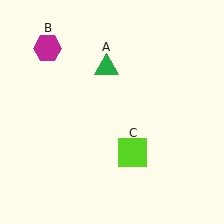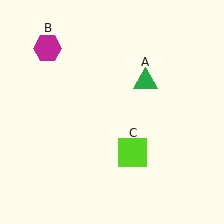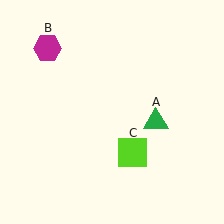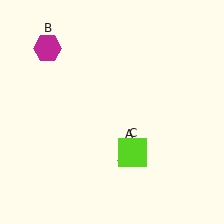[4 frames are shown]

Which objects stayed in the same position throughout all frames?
Magenta hexagon (object B) and lime square (object C) remained stationary.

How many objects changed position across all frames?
1 object changed position: green triangle (object A).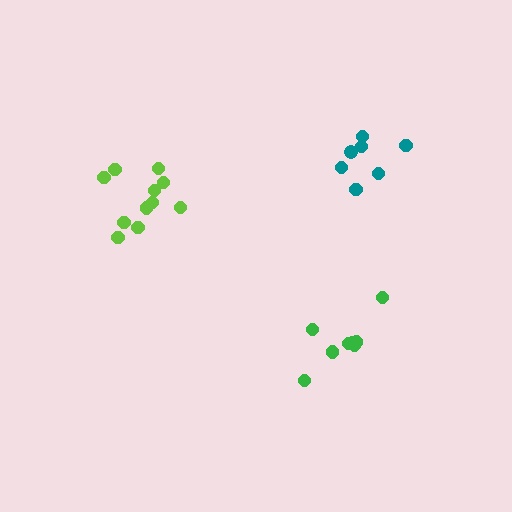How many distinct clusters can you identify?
There are 3 distinct clusters.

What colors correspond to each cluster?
The clusters are colored: lime, green, teal.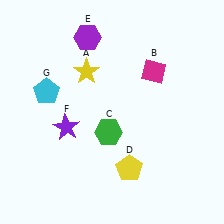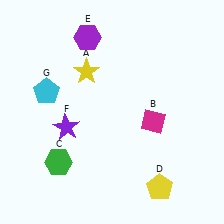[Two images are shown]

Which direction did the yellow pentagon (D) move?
The yellow pentagon (D) moved right.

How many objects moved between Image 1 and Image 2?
3 objects moved between the two images.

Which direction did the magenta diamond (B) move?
The magenta diamond (B) moved down.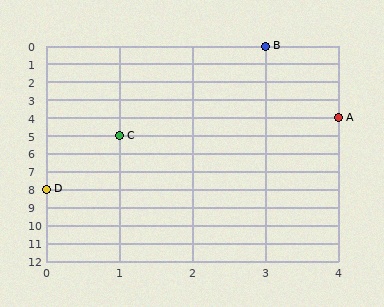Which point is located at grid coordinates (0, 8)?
Point D is at (0, 8).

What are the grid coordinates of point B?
Point B is at grid coordinates (3, 0).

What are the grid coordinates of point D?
Point D is at grid coordinates (0, 8).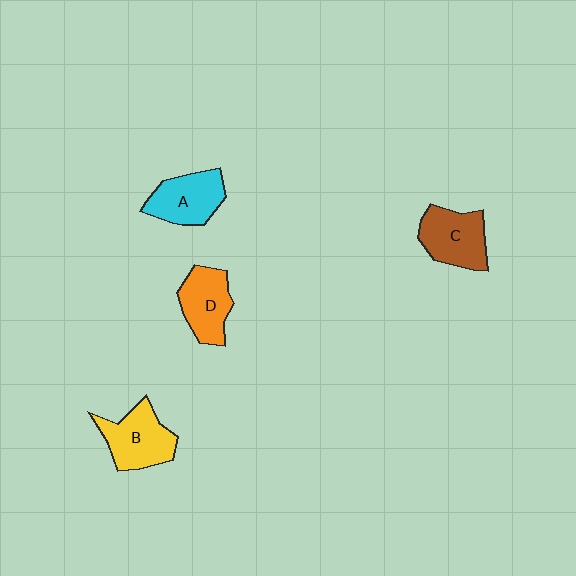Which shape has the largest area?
Shape B (yellow).